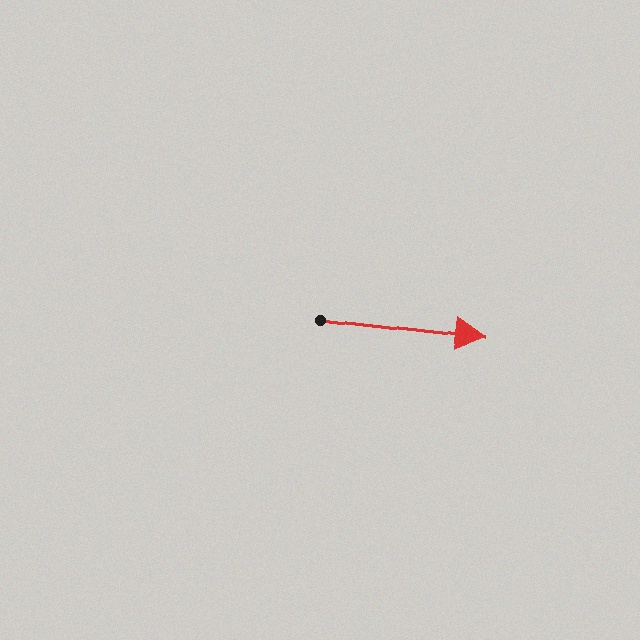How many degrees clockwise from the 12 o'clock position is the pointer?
Approximately 97 degrees.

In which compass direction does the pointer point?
East.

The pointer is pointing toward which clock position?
Roughly 3 o'clock.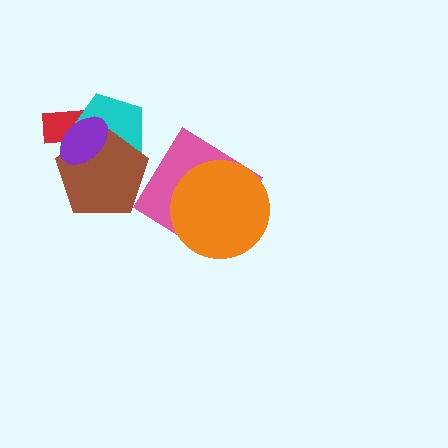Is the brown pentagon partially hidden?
Yes, it is partially covered by another shape.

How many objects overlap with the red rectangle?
3 objects overlap with the red rectangle.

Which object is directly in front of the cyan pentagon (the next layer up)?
The brown pentagon is directly in front of the cyan pentagon.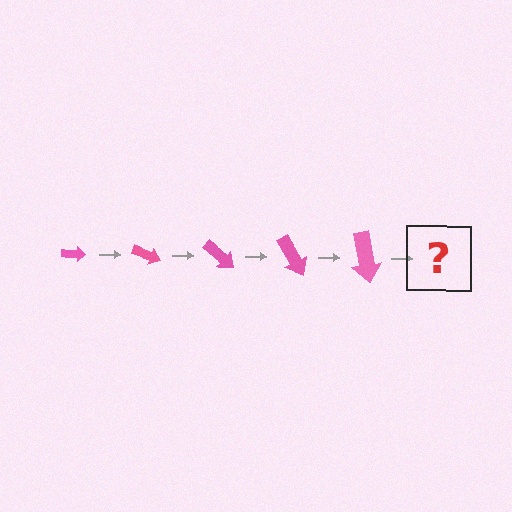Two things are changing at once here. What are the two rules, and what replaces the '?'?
The two rules are that the arrow grows larger each step and it rotates 20 degrees each step. The '?' should be an arrow, larger than the previous one and rotated 100 degrees from the start.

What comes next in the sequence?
The next element should be an arrow, larger than the previous one and rotated 100 degrees from the start.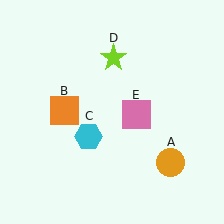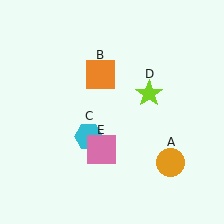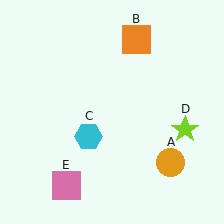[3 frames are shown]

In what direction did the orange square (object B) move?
The orange square (object B) moved up and to the right.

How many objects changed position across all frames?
3 objects changed position: orange square (object B), lime star (object D), pink square (object E).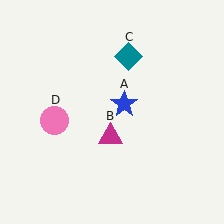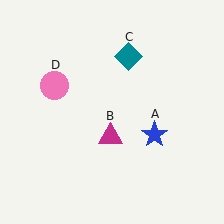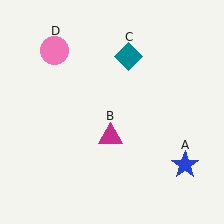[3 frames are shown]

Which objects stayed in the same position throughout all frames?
Magenta triangle (object B) and teal diamond (object C) remained stationary.